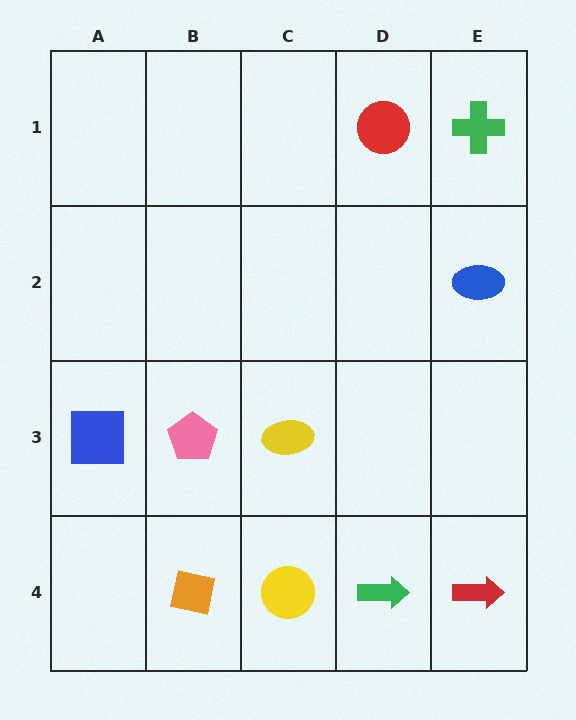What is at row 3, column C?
A yellow ellipse.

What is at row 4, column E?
A red arrow.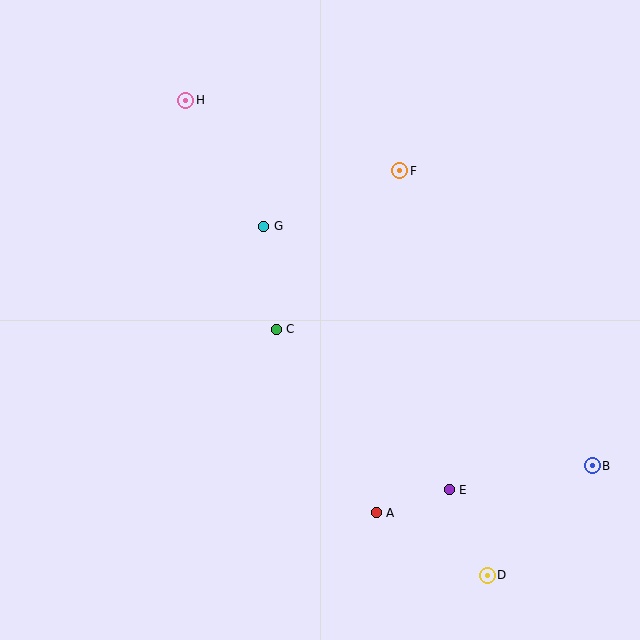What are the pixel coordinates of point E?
Point E is at (449, 490).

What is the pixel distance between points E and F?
The distance between E and F is 323 pixels.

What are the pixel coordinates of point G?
Point G is at (264, 226).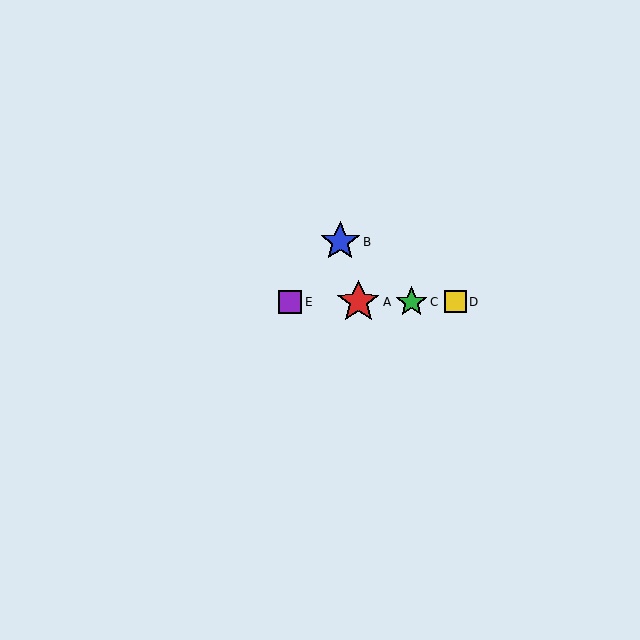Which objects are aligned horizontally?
Objects A, C, D, E are aligned horizontally.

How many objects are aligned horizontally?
4 objects (A, C, D, E) are aligned horizontally.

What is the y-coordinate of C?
Object C is at y≈302.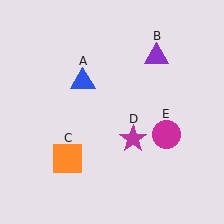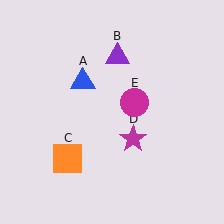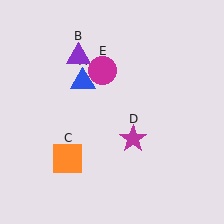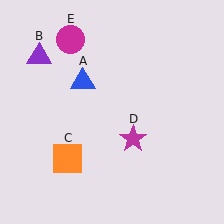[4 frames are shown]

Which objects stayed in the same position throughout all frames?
Blue triangle (object A) and orange square (object C) and magenta star (object D) remained stationary.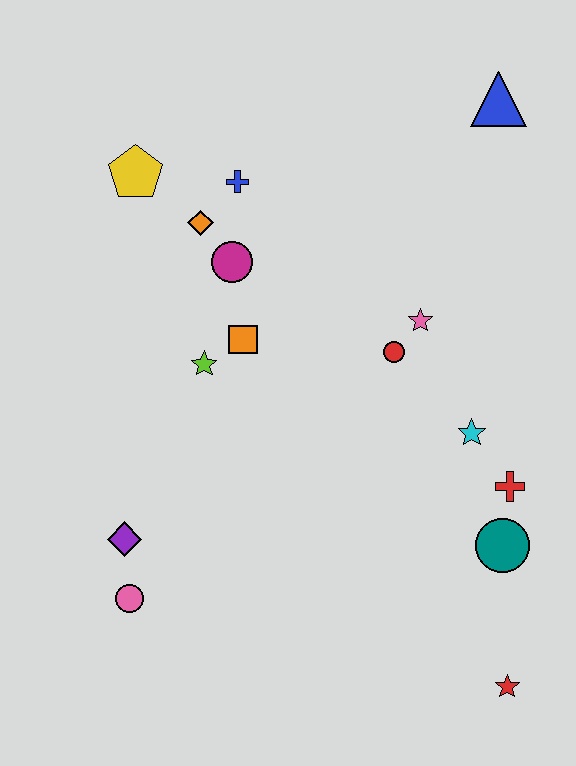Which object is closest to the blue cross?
The orange diamond is closest to the blue cross.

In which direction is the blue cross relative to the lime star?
The blue cross is above the lime star.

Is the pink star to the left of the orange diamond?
No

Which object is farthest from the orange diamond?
The red star is farthest from the orange diamond.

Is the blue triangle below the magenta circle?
No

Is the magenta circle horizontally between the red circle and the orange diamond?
Yes